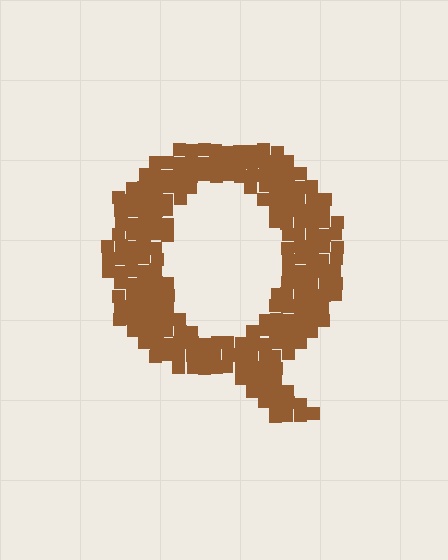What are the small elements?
The small elements are squares.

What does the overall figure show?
The overall figure shows the letter Q.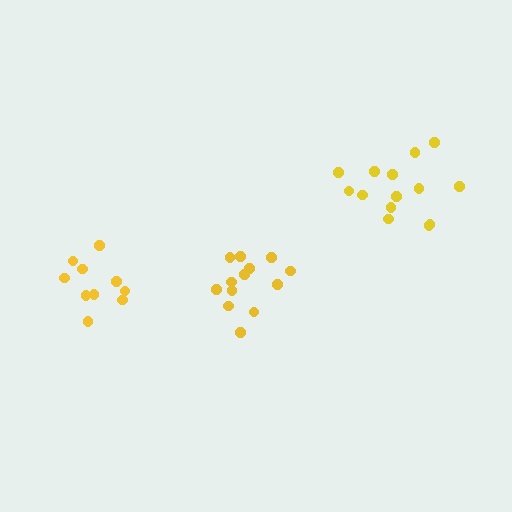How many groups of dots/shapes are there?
There are 3 groups.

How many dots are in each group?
Group 1: 14 dots, Group 2: 13 dots, Group 3: 10 dots (37 total).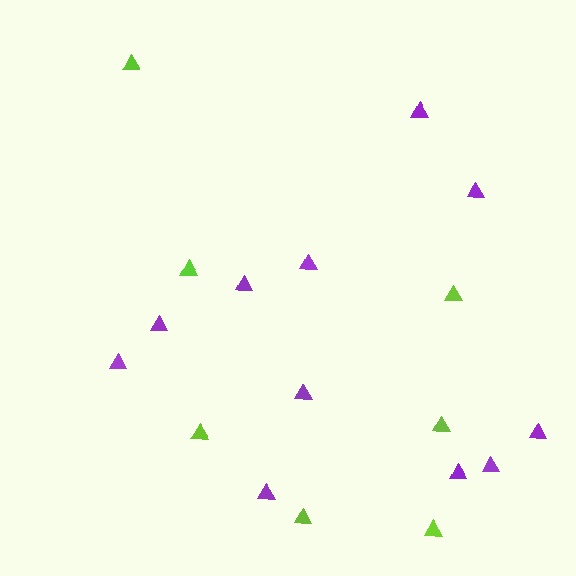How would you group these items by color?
There are 2 groups: one group of purple triangles (11) and one group of lime triangles (7).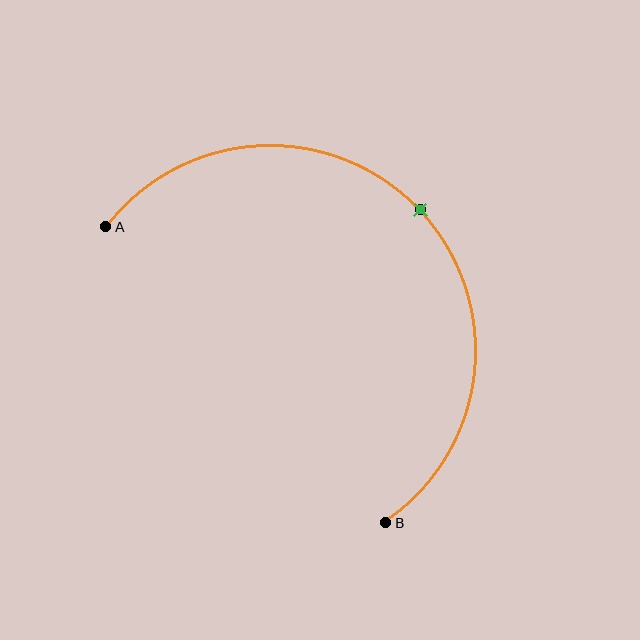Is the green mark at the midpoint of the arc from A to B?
Yes. The green mark lies on the arc at equal arc-length from both A and B — it is the arc midpoint.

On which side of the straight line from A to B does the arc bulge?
The arc bulges above and to the right of the straight line connecting A and B.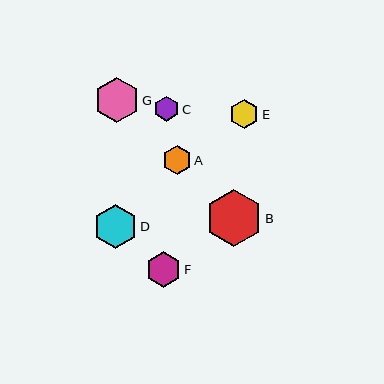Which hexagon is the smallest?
Hexagon C is the smallest with a size of approximately 25 pixels.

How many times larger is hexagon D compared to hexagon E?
Hexagon D is approximately 1.5 times the size of hexagon E.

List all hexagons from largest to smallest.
From largest to smallest: B, G, D, F, E, A, C.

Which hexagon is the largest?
Hexagon B is the largest with a size of approximately 57 pixels.